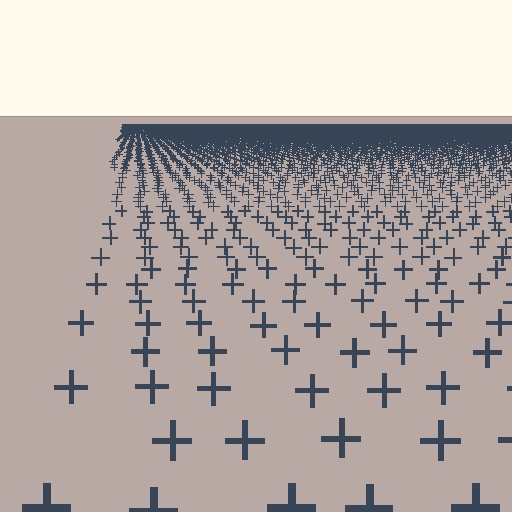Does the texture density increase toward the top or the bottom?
Density increases toward the top.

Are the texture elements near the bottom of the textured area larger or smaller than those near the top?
Larger. Near the bottom, elements are closer to the viewer and appear at a bigger on-screen size.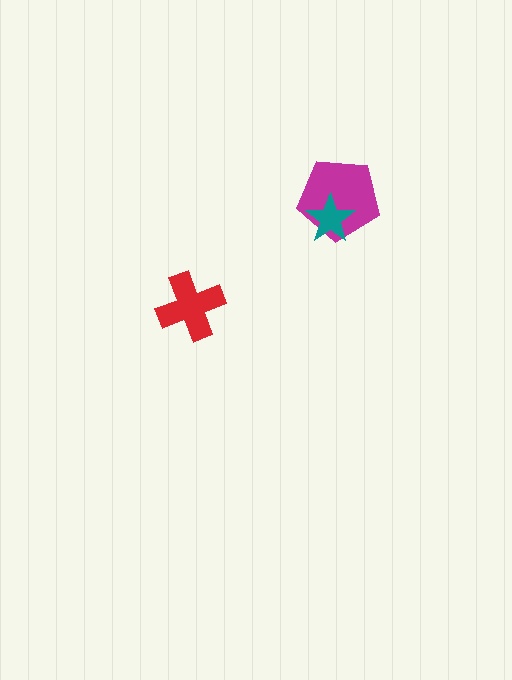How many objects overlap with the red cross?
0 objects overlap with the red cross.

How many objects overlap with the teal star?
1 object overlaps with the teal star.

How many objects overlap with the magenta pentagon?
1 object overlaps with the magenta pentagon.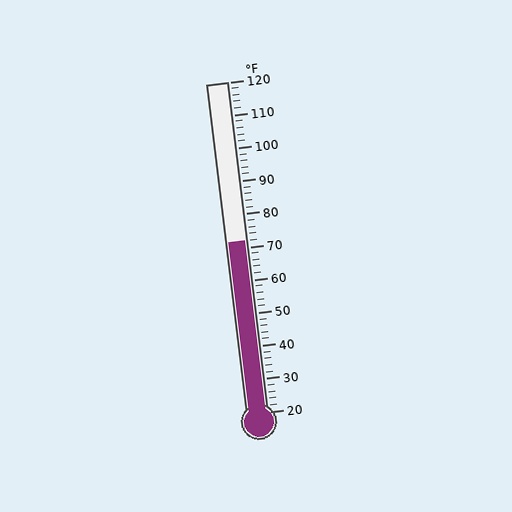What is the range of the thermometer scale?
The thermometer scale ranges from 20°F to 120°F.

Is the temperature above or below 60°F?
The temperature is above 60°F.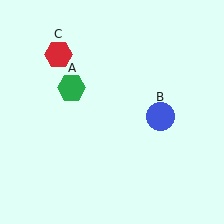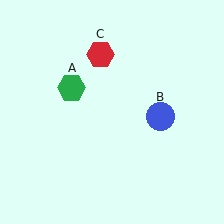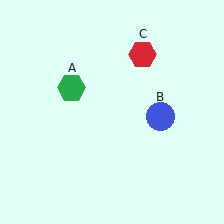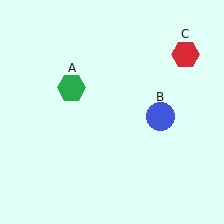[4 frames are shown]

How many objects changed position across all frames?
1 object changed position: red hexagon (object C).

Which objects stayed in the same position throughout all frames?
Green hexagon (object A) and blue circle (object B) remained stationary.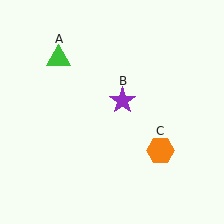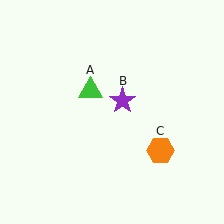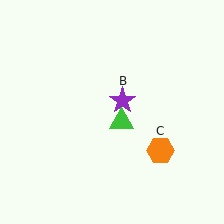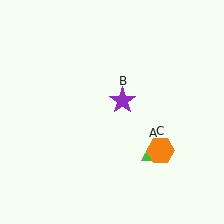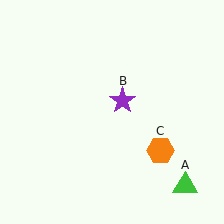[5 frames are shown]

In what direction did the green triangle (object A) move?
The green triangle (object A) moved down and to the right.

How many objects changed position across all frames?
1 object changed position: green triangle (object A).